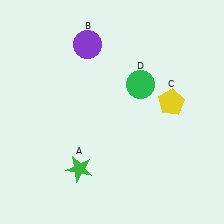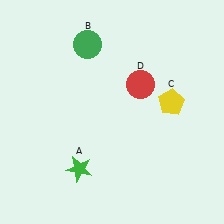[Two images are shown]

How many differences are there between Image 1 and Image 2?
There are 2 differences between the two images.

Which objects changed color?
B changed from purple to green. D changed from green to red.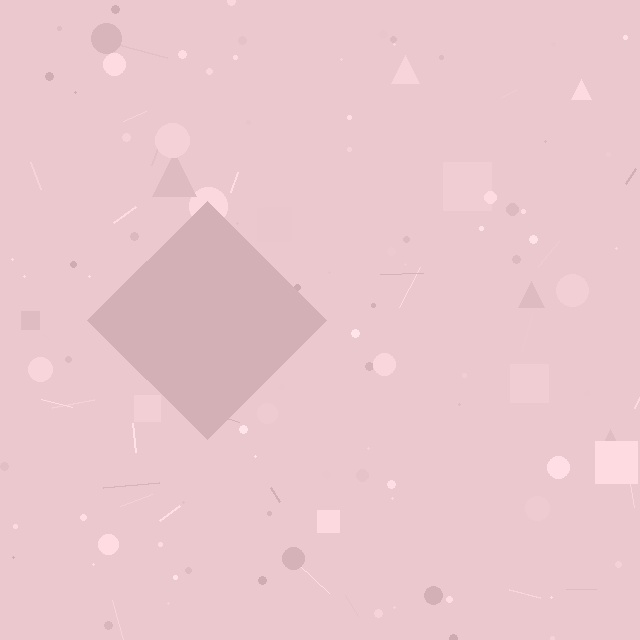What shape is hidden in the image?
A diamond is hidden in the image.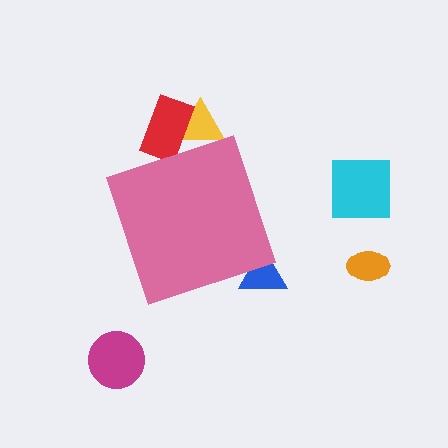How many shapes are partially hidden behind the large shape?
3 shapes are partially hidden.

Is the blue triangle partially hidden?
Yes, the blue triangle is partially hidden behind the pink diamond.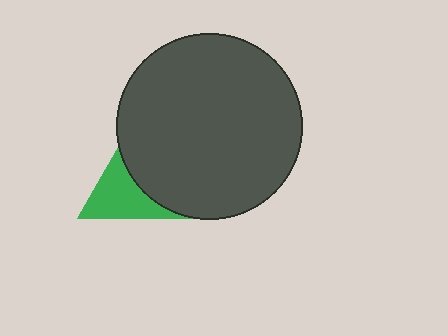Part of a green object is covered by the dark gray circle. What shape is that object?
It is a triangle.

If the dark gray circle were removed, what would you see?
You would see the complete green triangle.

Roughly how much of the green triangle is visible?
About half of it is visible (roughly 51%).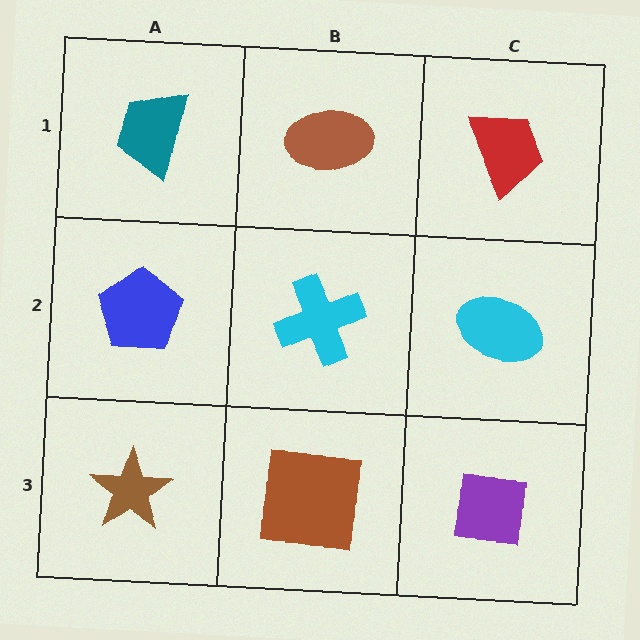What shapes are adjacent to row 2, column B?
A brown ellipse (row 1, column B), a brown square (row 3, column B), a blue pentagon (row 2, column A), a cyan ellipse (row 2, column C).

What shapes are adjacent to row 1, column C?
A cyan ellipse (row 2, column C), a brown ellipse (row 1, column B).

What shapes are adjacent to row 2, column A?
A teal trapezoid (row 1, column A), a brown star (row 3, column A), a cyan cross (row 2, column B).